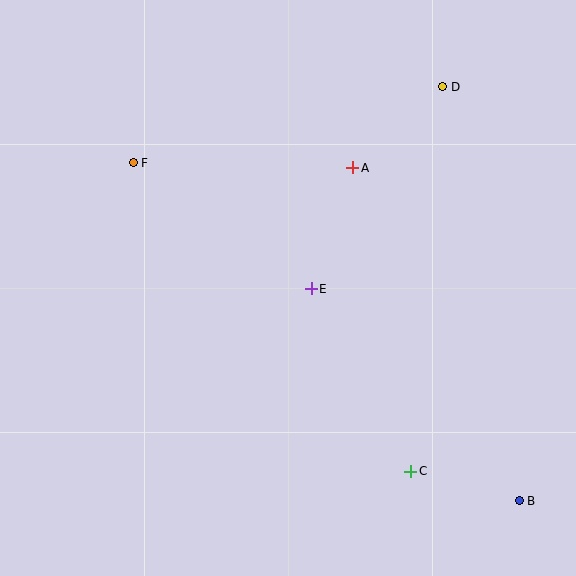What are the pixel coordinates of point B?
Point B is at (519, 501).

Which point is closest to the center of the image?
Point E at (311, 289) is closest to the center.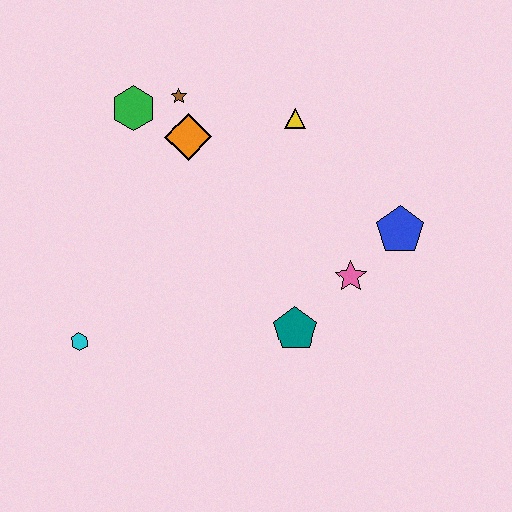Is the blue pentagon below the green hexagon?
Yes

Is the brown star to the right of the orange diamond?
No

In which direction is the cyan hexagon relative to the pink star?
The cyan hexagon is to the left of the pink star.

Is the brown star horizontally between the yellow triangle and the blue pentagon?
No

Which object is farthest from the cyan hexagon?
The blue pentagon is farthest from the cyan hexagon.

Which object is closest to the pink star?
The blue pentagon is closest to the pink star.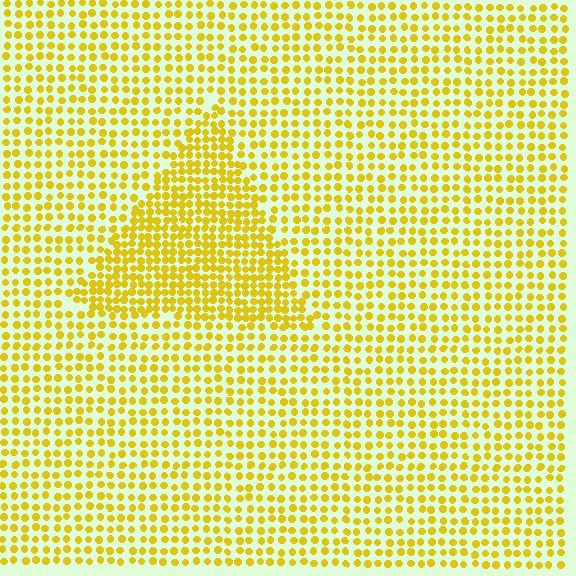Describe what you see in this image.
The image contains small yellow elements arranged at two different densities. A triangle-shaped region is visible where the elements are more densely packed than the surrounding area.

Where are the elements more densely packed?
The elements are more densely packed inside the triangle boundary.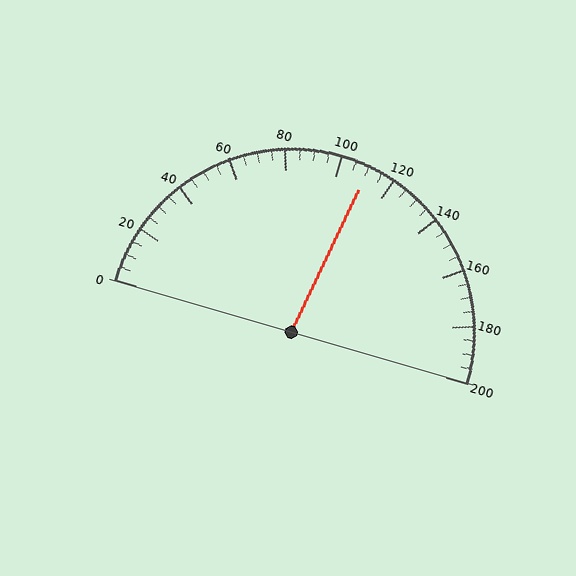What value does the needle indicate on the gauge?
The needle indicates approximately 110.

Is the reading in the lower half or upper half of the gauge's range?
The reading is in the upper half of the range (0 to 200).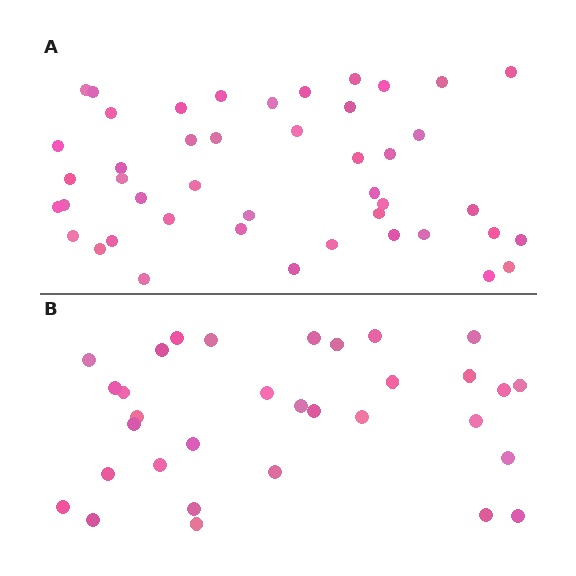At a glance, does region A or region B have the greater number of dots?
Region A (the top region) has more dots.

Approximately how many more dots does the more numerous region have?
Region A has approximately 15 more dots than region B.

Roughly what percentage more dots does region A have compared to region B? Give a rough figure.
About 40% more.